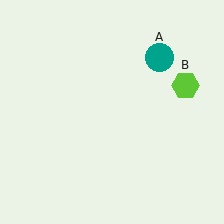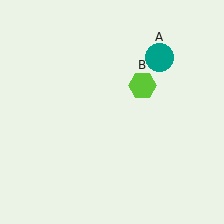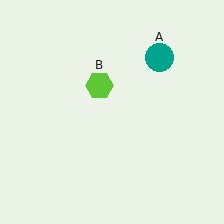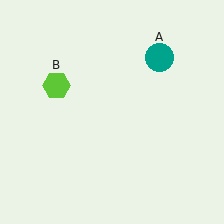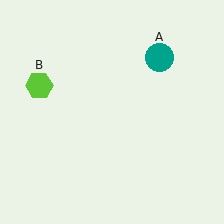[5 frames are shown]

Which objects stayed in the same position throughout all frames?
Teal circle (object A) remained stationary.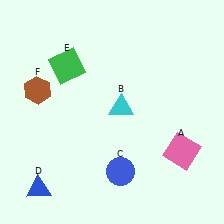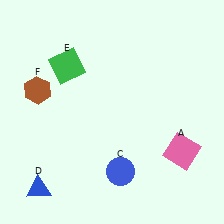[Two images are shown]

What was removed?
The cyan triangle (B) was removed in Image 2.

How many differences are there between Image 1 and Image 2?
There is 1 difference between the two images.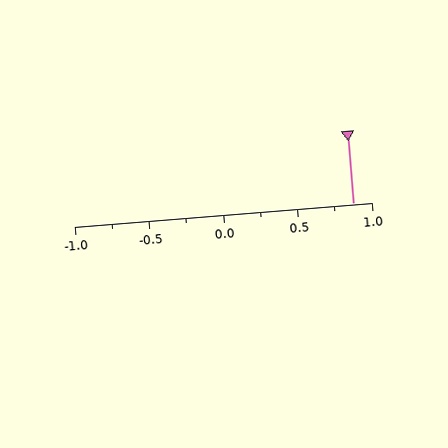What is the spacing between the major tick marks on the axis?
The major ticks are spaced 0.5 apart.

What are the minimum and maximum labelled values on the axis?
The axis runs from -1.0 to 1.0.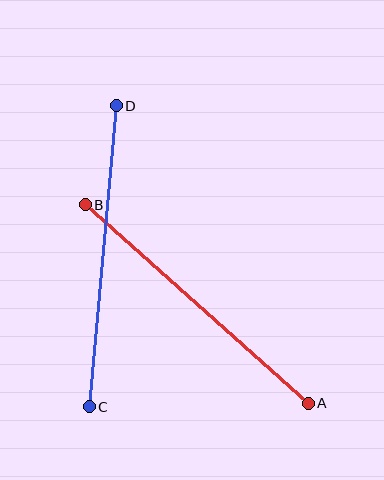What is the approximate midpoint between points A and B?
The midpoint is at approximately (197, 304) pixels.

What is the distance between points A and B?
The distance is approximately 298 pixels.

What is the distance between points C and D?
The distance is approximately 302 pixels.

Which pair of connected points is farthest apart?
Points C and D are farthest apart.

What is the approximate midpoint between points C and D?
The midpoint is at approximately (103, 256) pixels.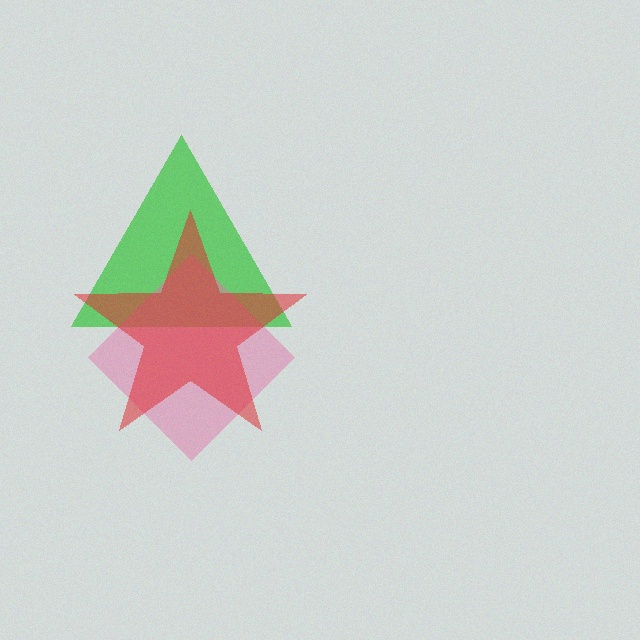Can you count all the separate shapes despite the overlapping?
Yes, there are 3 separate shapes.